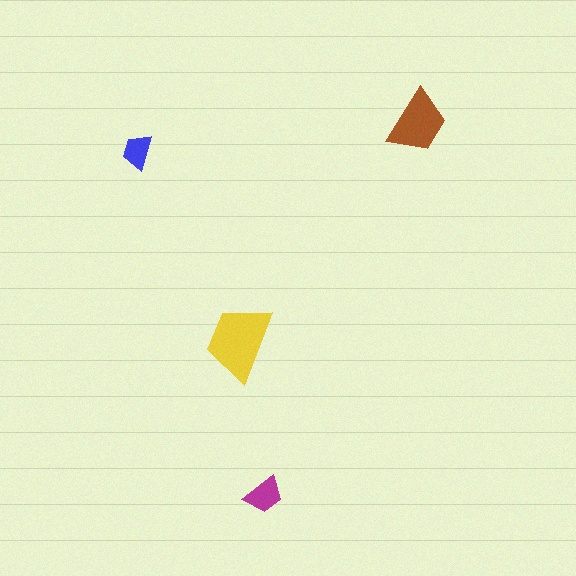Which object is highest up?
The brown trapezoid is topmost.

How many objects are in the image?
There are 4 objects in the image.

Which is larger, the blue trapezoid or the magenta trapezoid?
The magenta one.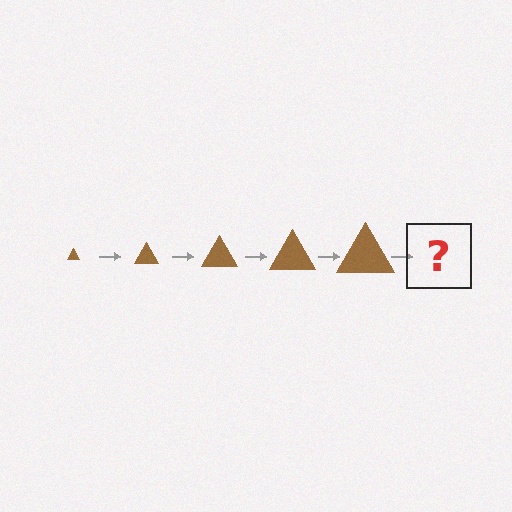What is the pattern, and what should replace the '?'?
The pattern is that the triangle gets progressively larger each step. The '?' should be a brown triangle, larger than the previous one.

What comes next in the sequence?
The next element should be a brown triangle, larger than the previous one.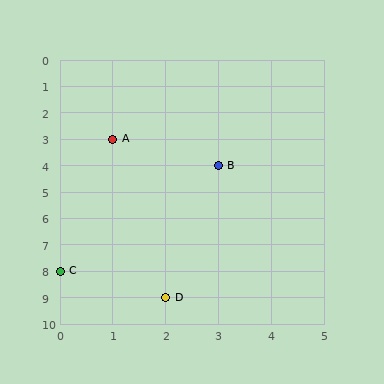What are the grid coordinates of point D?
Point D is at grid coordinates (2, 9).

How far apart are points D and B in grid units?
Points D and B are 1 column and 5 rows apart (about 5.1 grid units diagonally).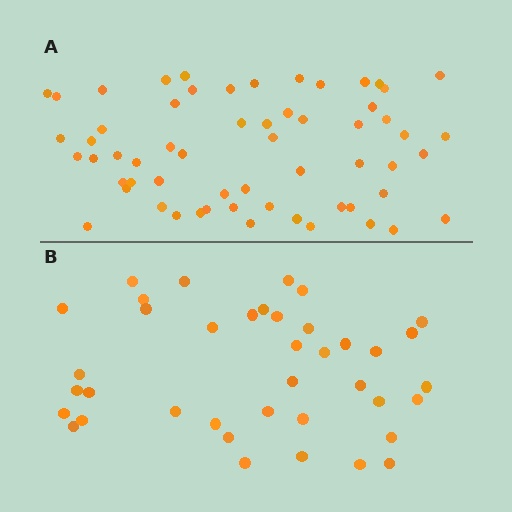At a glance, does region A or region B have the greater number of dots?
Region A (the top region) has more dots.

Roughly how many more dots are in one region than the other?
Region A has approximately 20 more dots than region B.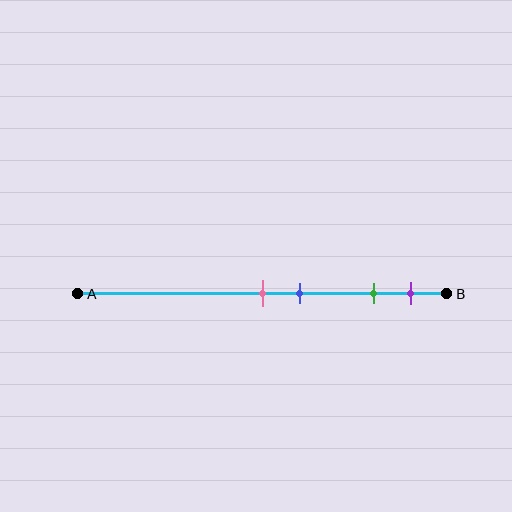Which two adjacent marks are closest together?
The pink and blue marks are the closest adjacent pair.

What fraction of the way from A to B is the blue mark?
The blue mark is approximately 60% (0.6) of the way from A to B.